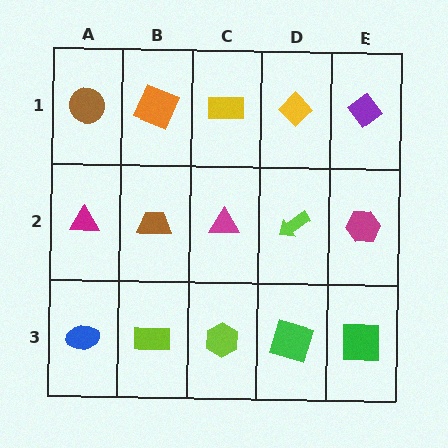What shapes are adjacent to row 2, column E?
A purple diamond (row 1, column E), a green square (row 3, column E), a lime arrow (row 2, column D).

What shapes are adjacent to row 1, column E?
A magenta hexagon (row 2, column E), a yellow diamond (row 1, column D).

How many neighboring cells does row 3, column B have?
3.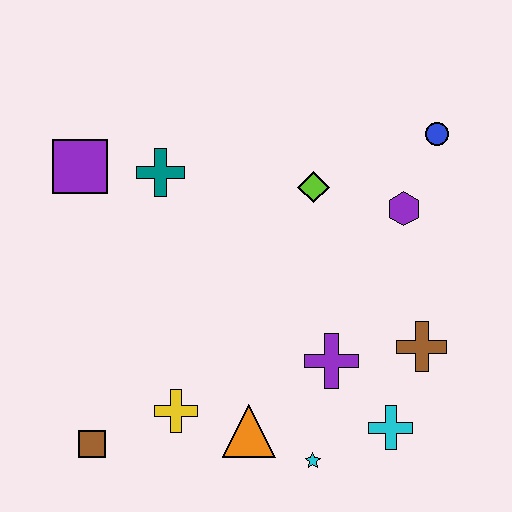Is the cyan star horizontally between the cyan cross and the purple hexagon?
No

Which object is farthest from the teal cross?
The cyan cross is farthest from the teal cross.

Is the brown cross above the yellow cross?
Yes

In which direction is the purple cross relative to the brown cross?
The purple cross is to the left of the brown cross.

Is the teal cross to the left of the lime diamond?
Yes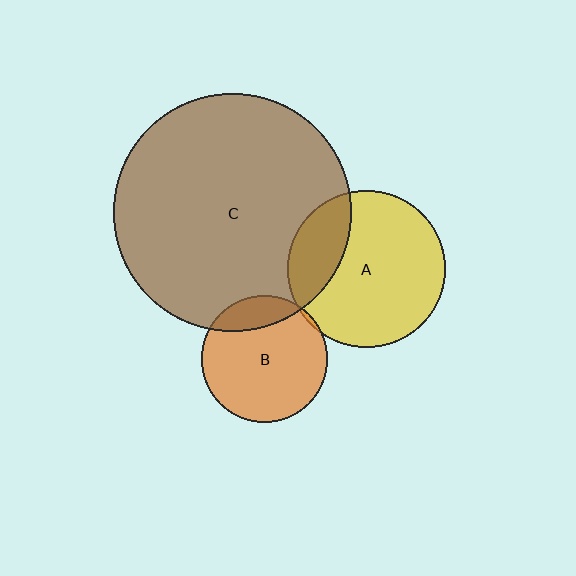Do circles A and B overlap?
Yes.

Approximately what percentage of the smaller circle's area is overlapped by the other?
Approximately 5%.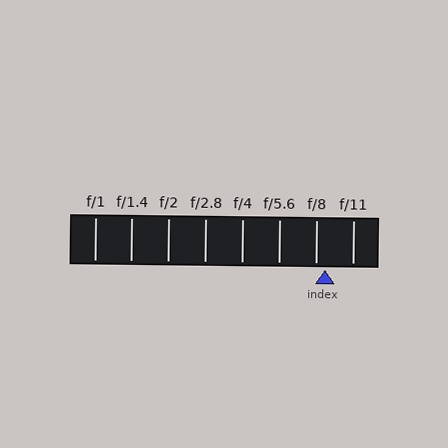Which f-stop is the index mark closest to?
The index mark is closest to f/8.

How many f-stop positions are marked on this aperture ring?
There are 8 f-stop positions marked.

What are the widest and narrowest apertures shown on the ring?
The widest aperture shown is f/1 and the narrowest is f/11.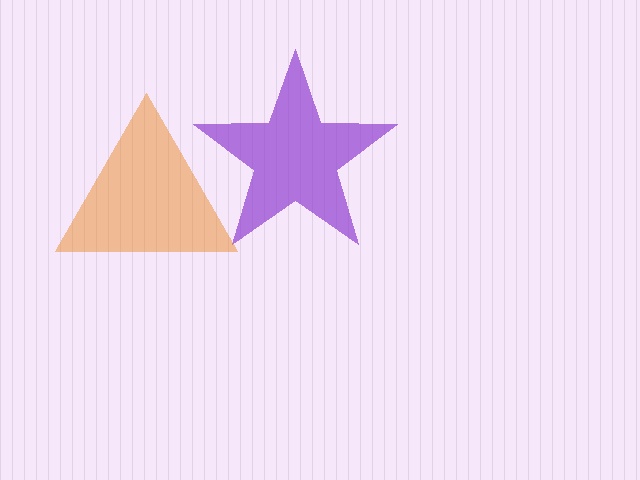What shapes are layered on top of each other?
The layered shapes are: a purple star, an orange triangle.